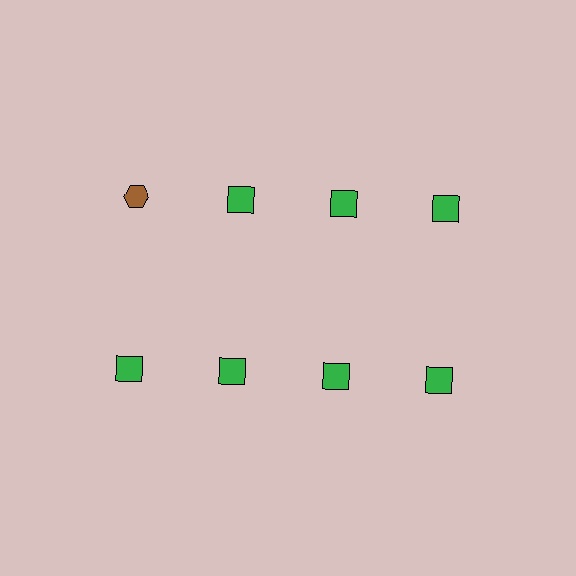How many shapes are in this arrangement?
There are 8 shapes arranged in a grid pattern.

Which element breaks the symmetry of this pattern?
The brown hexagon in the top row, leftmost column breaks the symmetry. All other shapes are green squares.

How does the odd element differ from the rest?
It differs in both color (brown instead of green) and shape (hexagon instead of square).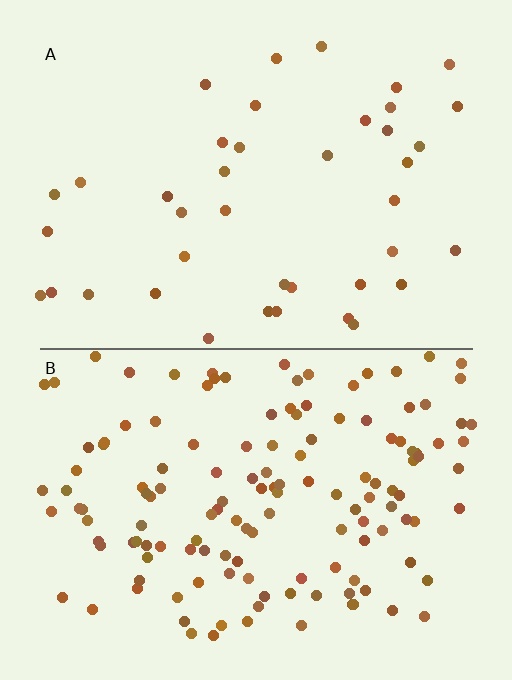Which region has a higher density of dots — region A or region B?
B (the bottom).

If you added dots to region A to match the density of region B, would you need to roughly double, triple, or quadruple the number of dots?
Approximately quadruple.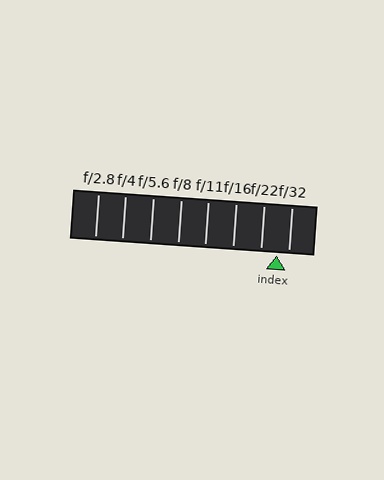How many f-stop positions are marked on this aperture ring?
There are 8 f-stop positions marked.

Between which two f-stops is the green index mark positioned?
The index mark is between f/22 and f/32.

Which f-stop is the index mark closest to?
The index mark is closest to f/32.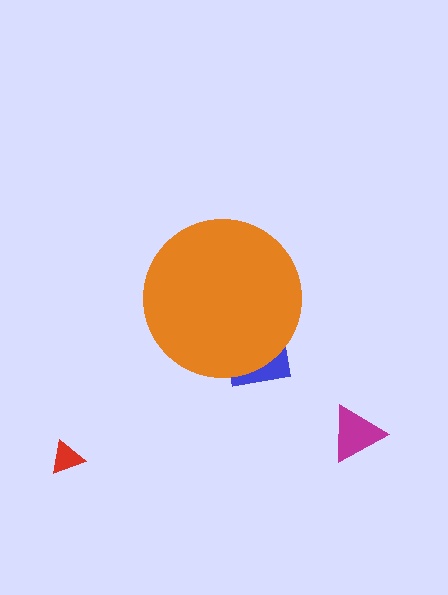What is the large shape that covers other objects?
An orange circle.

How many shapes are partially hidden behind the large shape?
1 shape is partially hidden.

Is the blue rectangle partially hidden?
Yes, the blue rectangle is partially hidden behind the orange circle.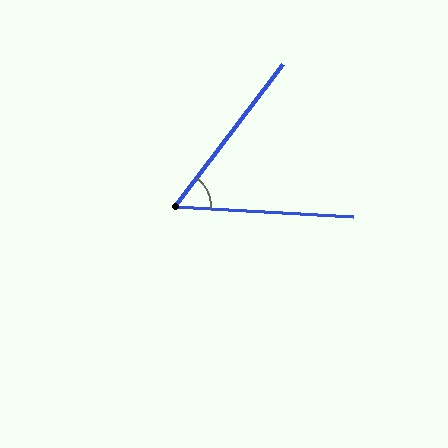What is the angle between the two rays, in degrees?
Approximately 56 degrees.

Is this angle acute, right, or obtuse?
It is acute.